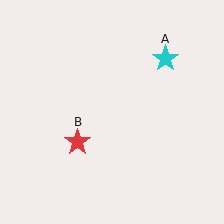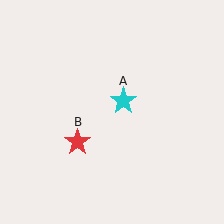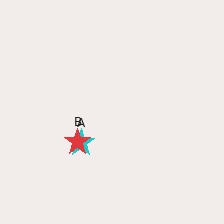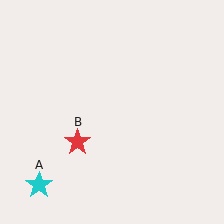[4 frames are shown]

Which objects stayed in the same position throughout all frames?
Red star (object B) remained stationary.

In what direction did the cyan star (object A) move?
The cyan star (object A) moved down and to the left.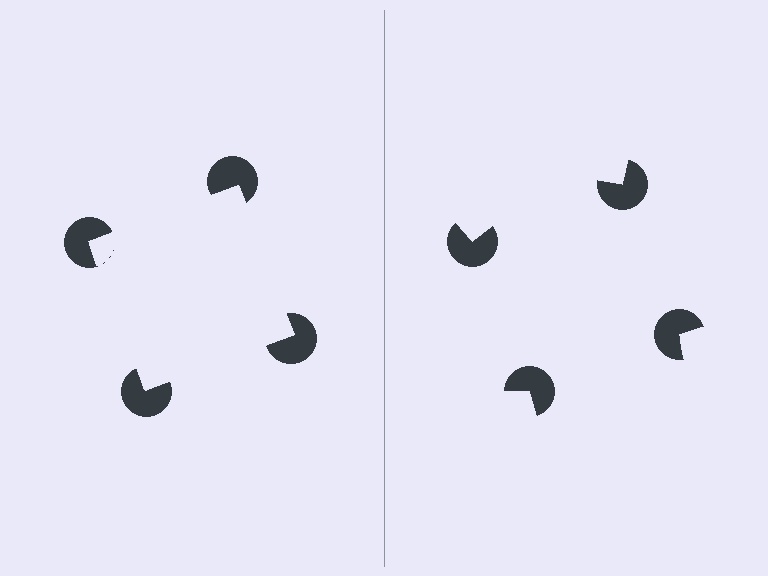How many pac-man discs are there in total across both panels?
8 — 4 on each side.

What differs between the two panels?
The pac-man discs are positioned identically on both sides; only the wedge orientations differ. On the left they align to a square; on the right they are misaligned.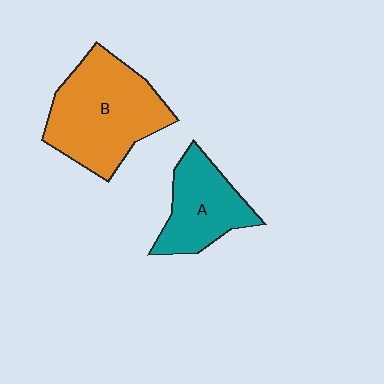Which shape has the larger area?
Shape B (orange).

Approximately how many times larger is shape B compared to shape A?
Approximately 1.6 times.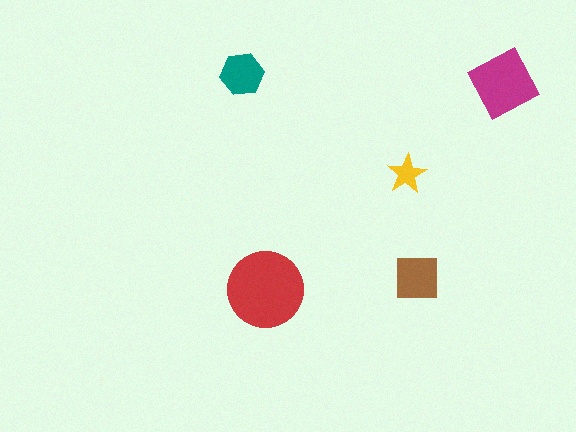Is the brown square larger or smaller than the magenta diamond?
Smaller.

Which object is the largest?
The red circle.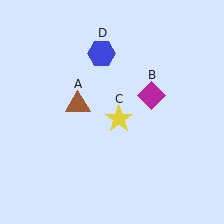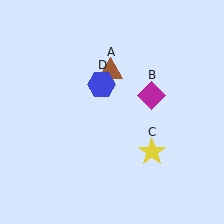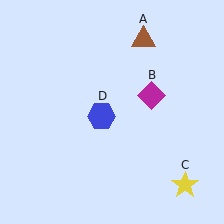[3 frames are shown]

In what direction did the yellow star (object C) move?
The yellow star (object C) moved down and to the right.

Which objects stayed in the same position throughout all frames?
Magenta diamond (object B) remained stationary.